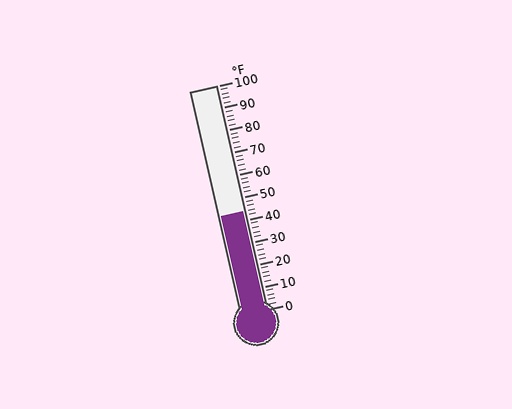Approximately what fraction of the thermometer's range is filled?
The thermometer is filled to approximately 45% of its range.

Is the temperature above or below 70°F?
The temperature is below 70°F.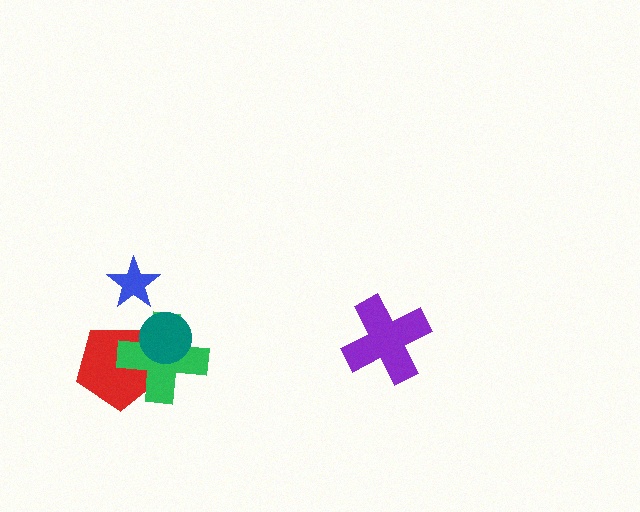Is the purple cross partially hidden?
No, no other shape covers it.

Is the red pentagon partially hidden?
Yes, it is partially covered by another shape.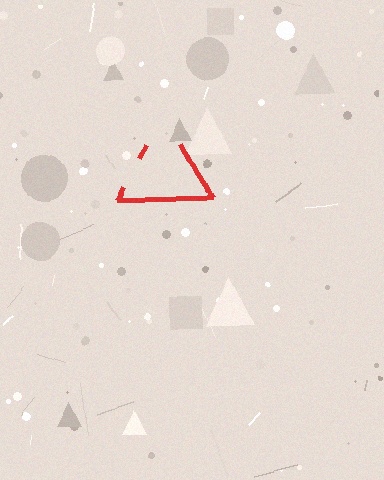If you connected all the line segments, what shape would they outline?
They would outline a triangle.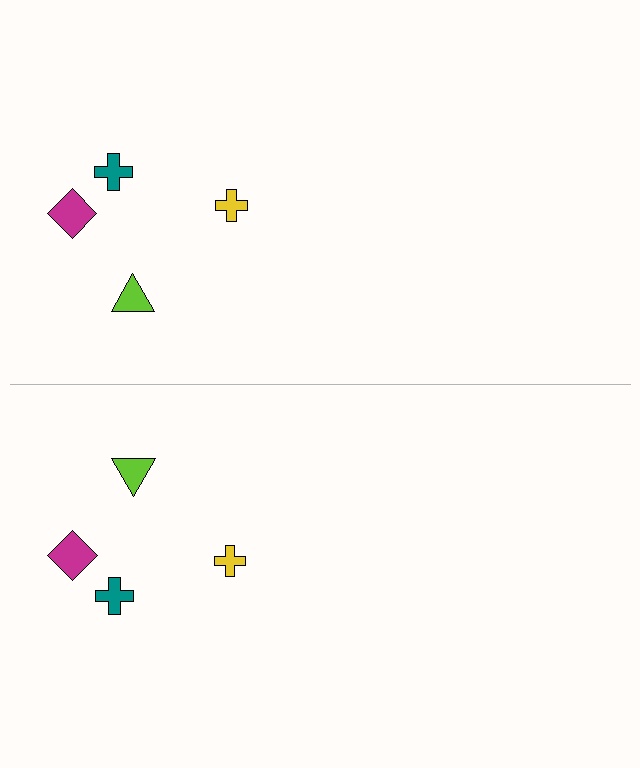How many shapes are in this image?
There are 8 shapes in this image.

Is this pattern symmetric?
Yes, this pattern has bilateral (reflection) symmetry.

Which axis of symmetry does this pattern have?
The pattern has a horizontal axis of symmetry running through the center of the image.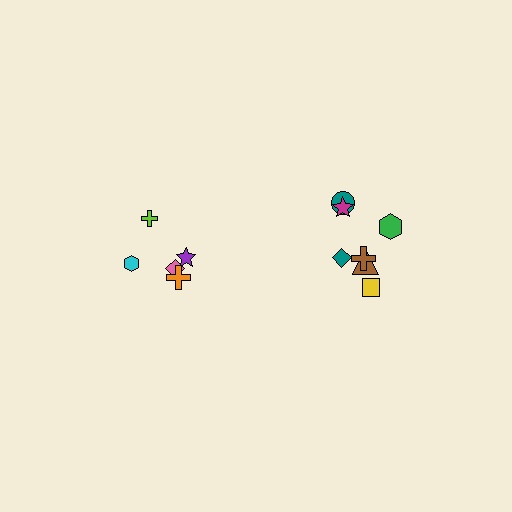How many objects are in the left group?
There are 5 objects.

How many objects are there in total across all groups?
There are 12 objects.